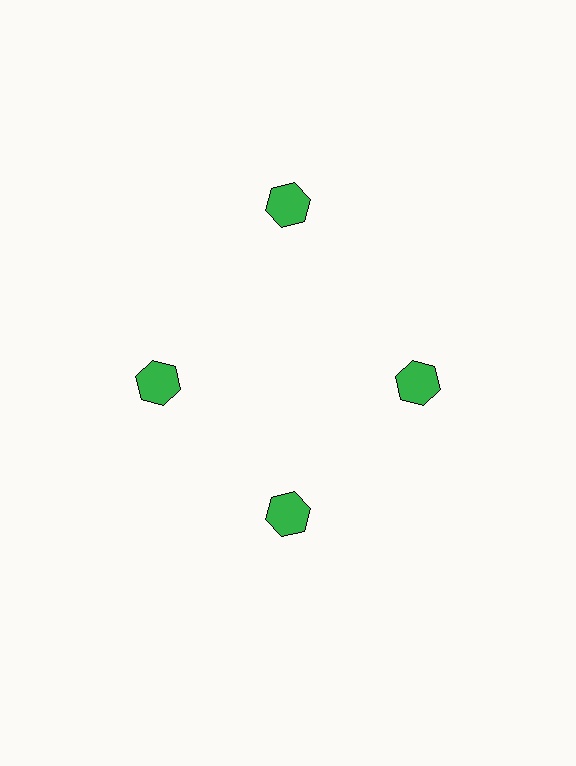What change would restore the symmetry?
The symmetry would be restored by moving it inward, back onto the ring so that all 4 hexagons sit at equal angles and equal distance from the center.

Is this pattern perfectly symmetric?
No. The 4 green hexagons are arranged in a ring, but one element near the 12 o'clock position is pushed outward from the center, breaking the 4-fold rotational symmetry.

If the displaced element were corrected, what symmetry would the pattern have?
It would have 4-fold rotational symmetry — the pattern would map onto itself every 90 degrees.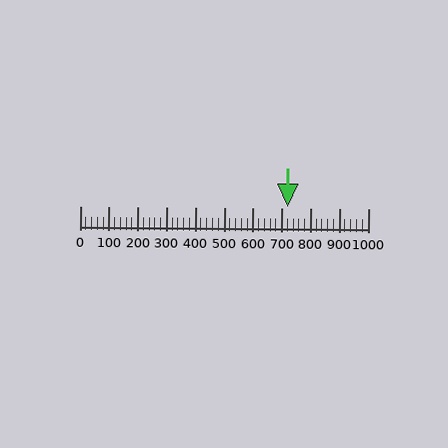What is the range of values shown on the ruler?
The ruler shows values from 0 to 1000.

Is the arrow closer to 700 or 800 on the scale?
The arrow is closer to 700.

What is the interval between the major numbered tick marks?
The major tick marks are spaced 100 units apart.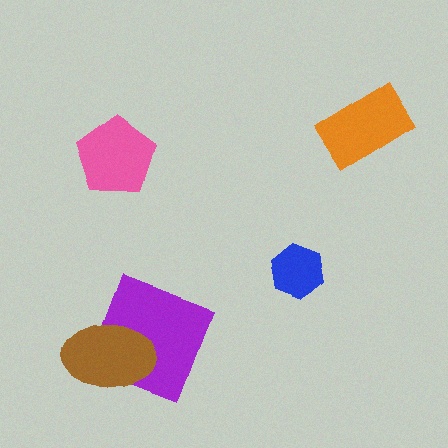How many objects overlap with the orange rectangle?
0 objects overlap with the orange rectangle.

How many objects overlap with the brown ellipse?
1 object overlaps with the brown ellipse.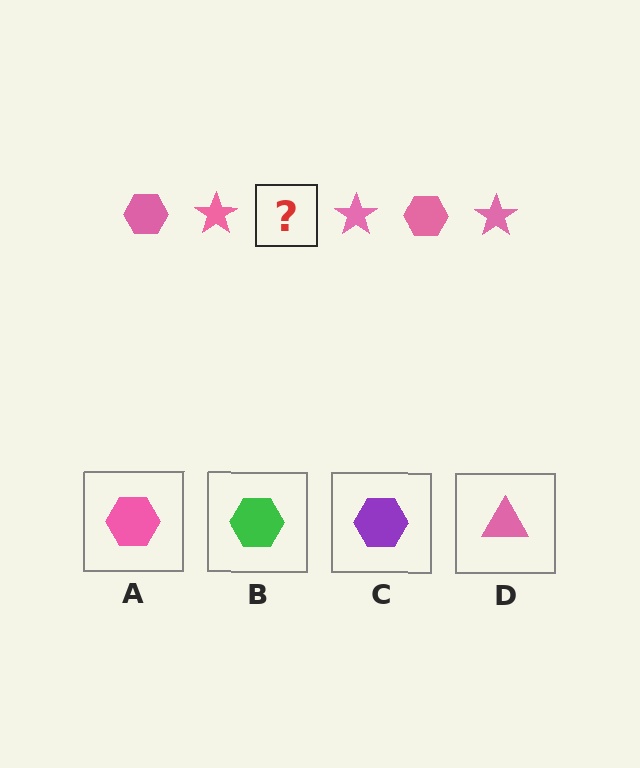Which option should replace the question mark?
Option A.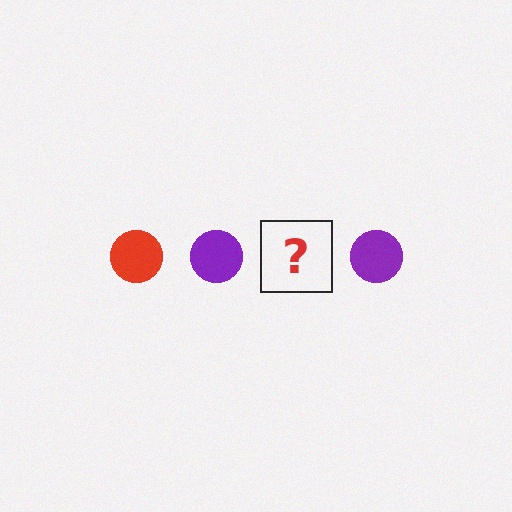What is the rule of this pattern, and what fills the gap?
The rule is that the pattern cycles through red, purple circles. The gap should be filled with a red circle.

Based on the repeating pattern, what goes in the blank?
The blank should be a red circle.